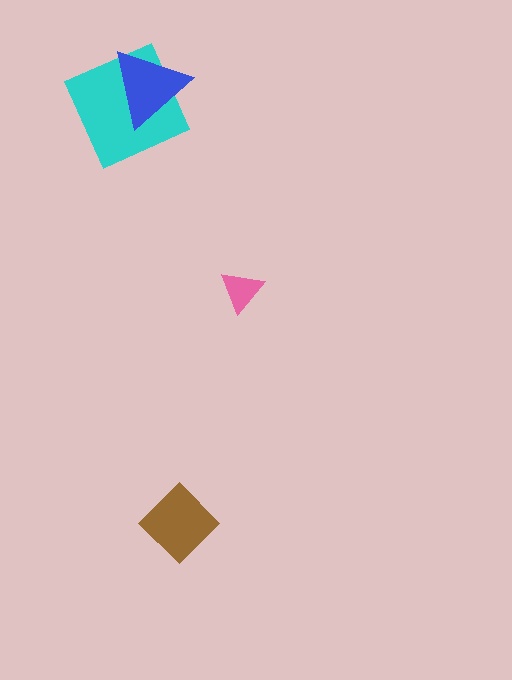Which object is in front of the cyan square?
The blue triangle is in front of the cyan square.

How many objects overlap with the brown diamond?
0 objects overlap with the brown diamond.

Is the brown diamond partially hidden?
No, no other shape covers it.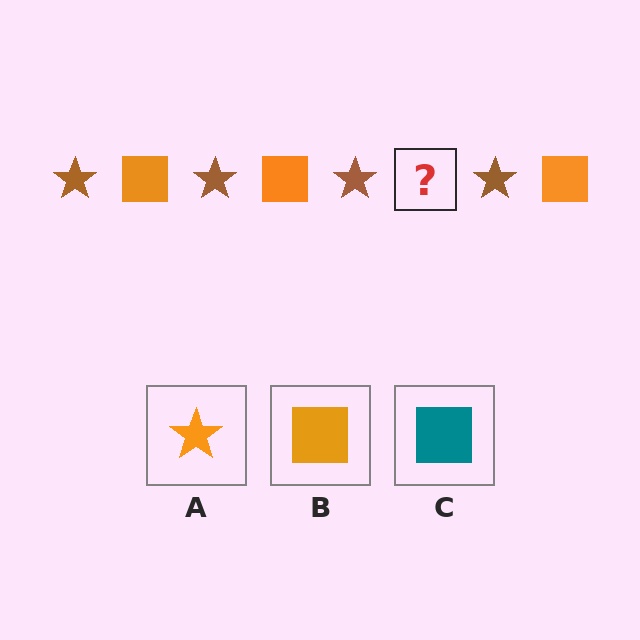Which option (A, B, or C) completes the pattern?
B.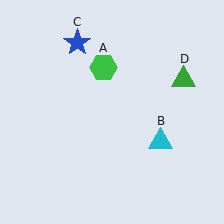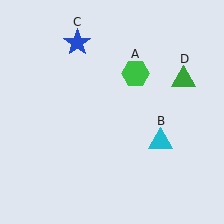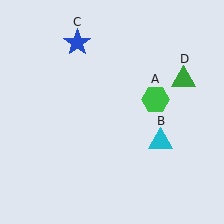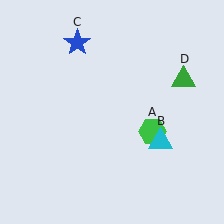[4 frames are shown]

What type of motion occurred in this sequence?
The green hexagon (object A) rotated clockwise around the center of the scene.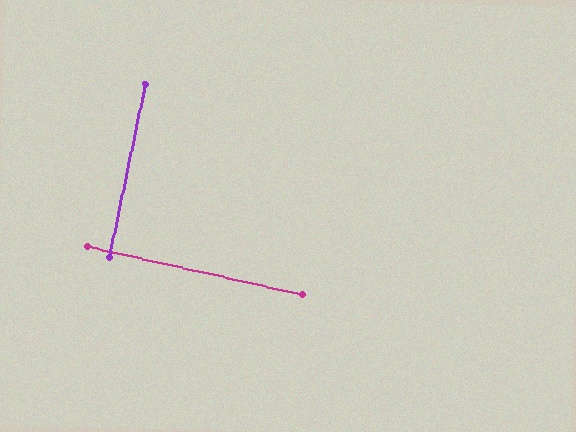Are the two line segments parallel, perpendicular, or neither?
Perpendicular — they meet at approximately 89°.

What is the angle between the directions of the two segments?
Approximately 89 degrees.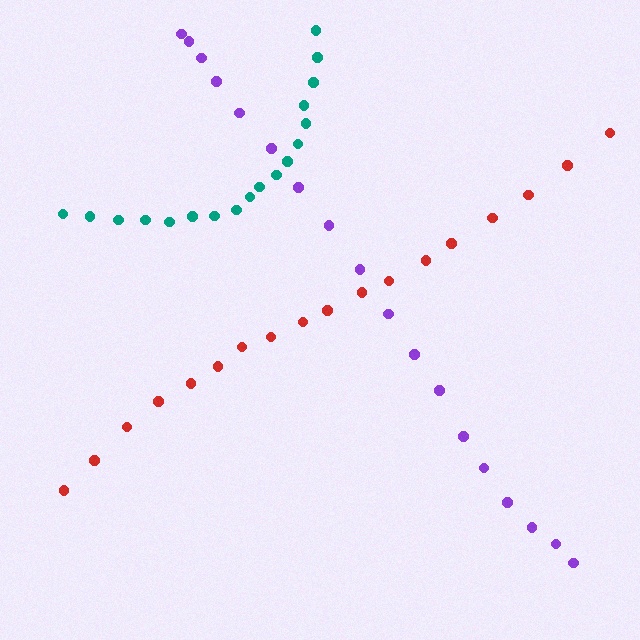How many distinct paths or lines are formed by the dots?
There are 3 distinct paths.